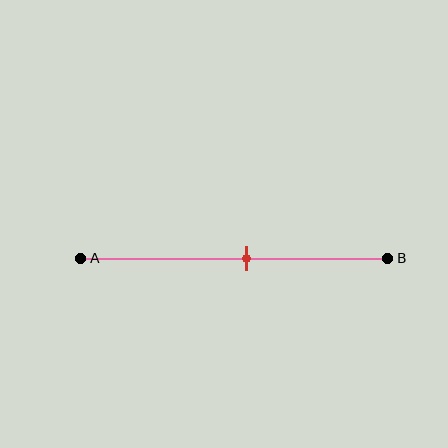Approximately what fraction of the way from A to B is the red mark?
The red mark is approximately 55% of the way from A to B.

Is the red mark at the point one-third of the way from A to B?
No, the mark is at about 55% from A, not at the 33% one-third point.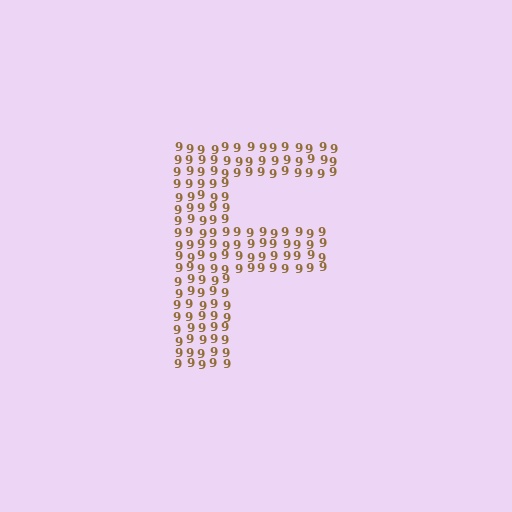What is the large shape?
The large shape is the letter F.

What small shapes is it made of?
It is made of small digit 9's.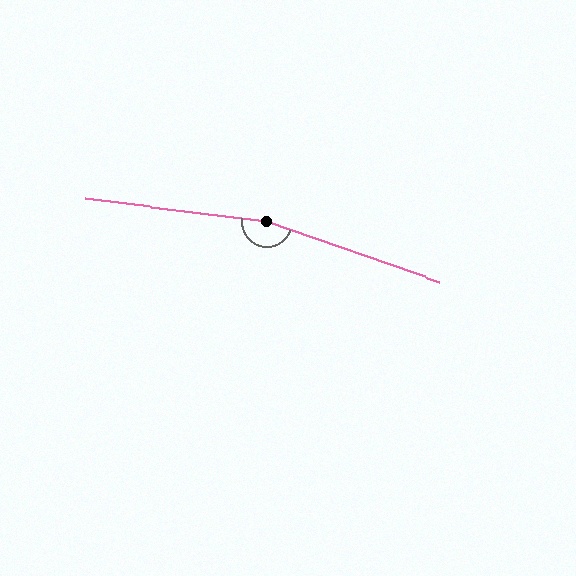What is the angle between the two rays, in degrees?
Approximately 168 degrees.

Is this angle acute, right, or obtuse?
It is obtuse.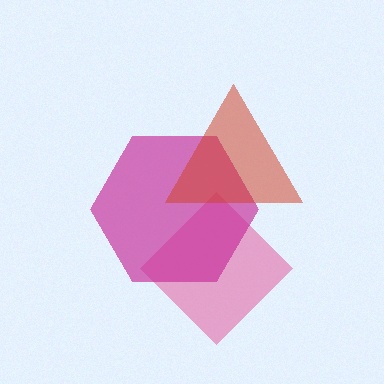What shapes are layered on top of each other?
The layered shapes are: a pink diamond, a magenta hexagon, a red triangle.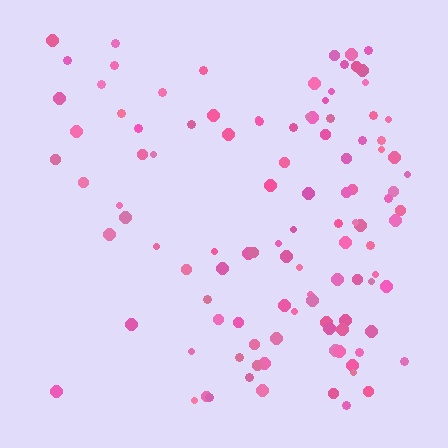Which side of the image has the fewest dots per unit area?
The left.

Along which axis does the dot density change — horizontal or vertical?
Horizontal.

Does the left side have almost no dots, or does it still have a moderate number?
Still a moderate number, just noticeably fewer than the right.